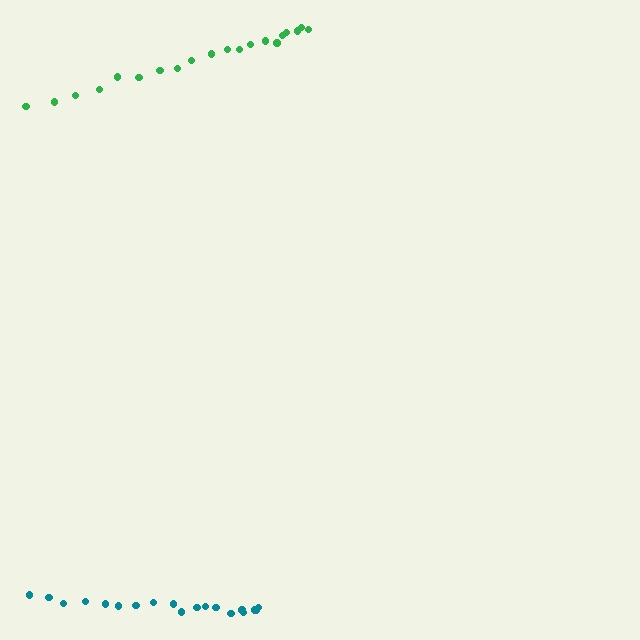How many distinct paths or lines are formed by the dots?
There are 2 distinct paths.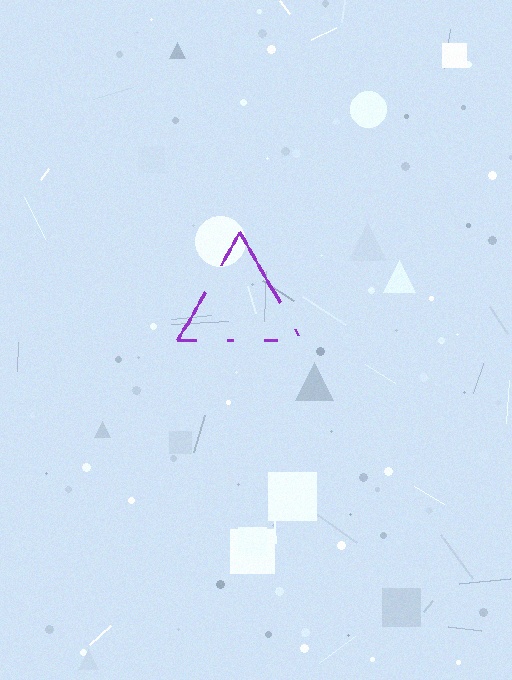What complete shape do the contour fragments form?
The contour fragments form a triangle.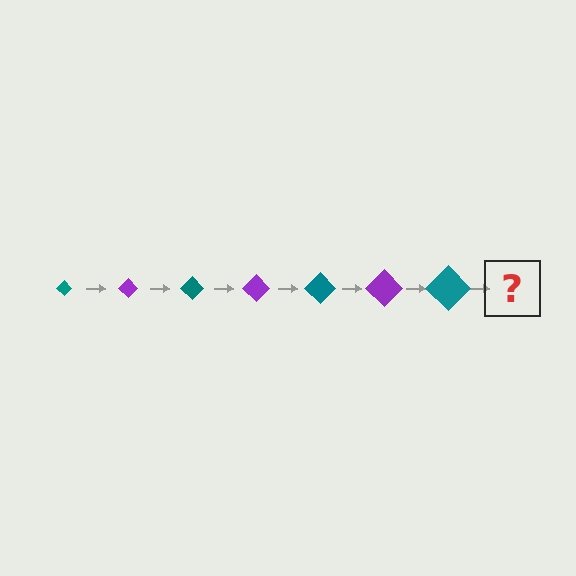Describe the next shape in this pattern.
It should be a purple diamond, larger than the previous one.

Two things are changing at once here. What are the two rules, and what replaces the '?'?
The two rules are that the diamond grows larger each step and the color cycles through teal and purple. The '?' should be a purple diamond, larger than the previous one.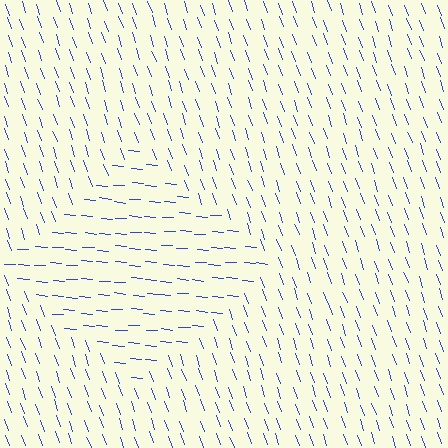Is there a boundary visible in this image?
Yes, there is a texture boundary formed by a change in line orientation.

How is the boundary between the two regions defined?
The boundary is defined purely by a change in line orientation (approximately 66 degrees difference). All lines are the same color and thickness.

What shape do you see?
I see a diamond.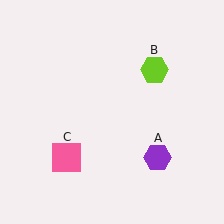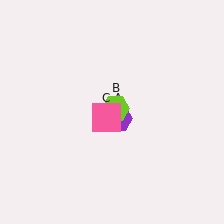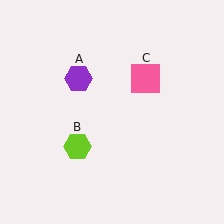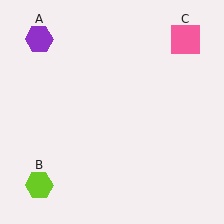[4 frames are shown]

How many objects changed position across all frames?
3 objects changed position: purple hexagon (object A), lime hexagon (object B), pink square (object C).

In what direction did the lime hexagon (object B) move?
The lime hexagon (object B) moved down and to the left.